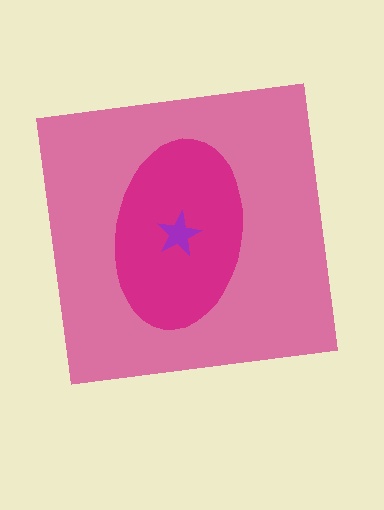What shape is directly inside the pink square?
The magenta ellipse.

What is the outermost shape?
The pink square.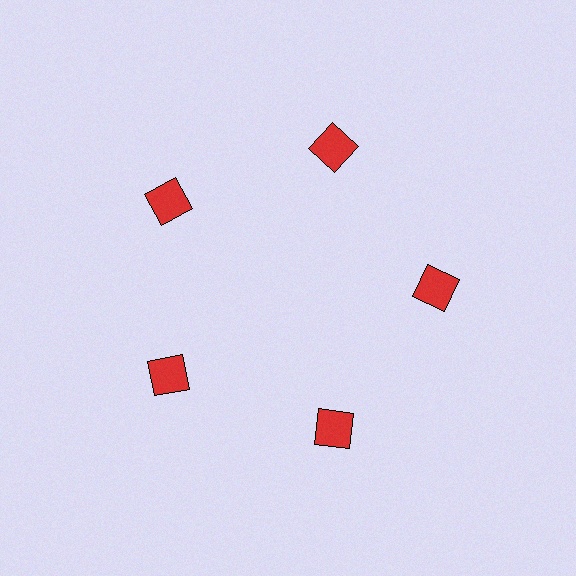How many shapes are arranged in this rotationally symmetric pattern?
There are 5 shapes, arranged in 5 groups of 1.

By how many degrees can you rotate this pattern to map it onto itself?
The pattern maps onto itself every 72 degrees of rotation.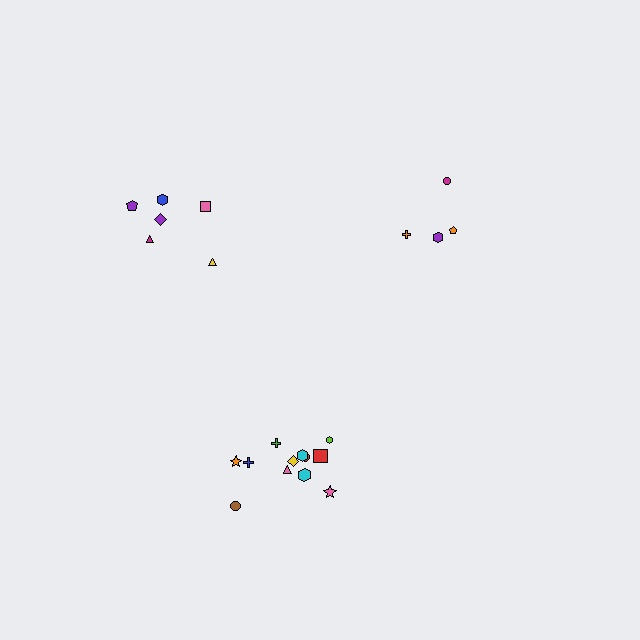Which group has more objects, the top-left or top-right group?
The top-left group.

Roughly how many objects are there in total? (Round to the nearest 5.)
Roughly 20 objects in total.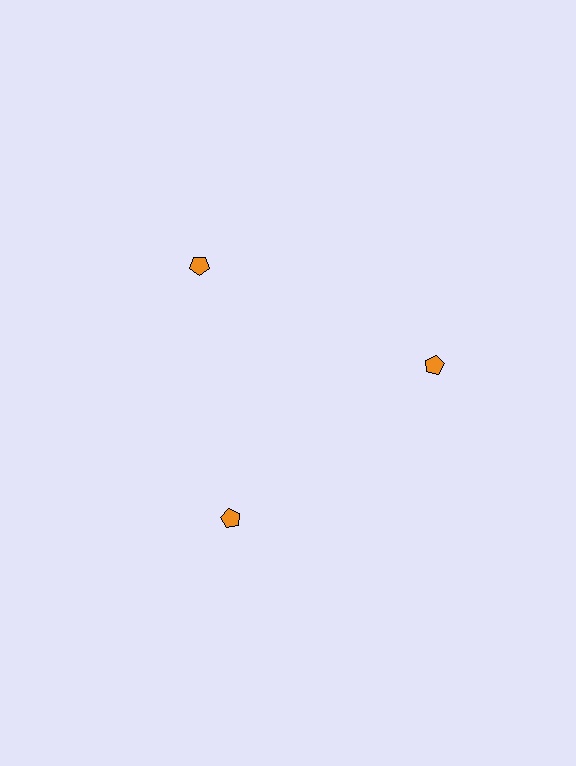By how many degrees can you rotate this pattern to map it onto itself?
The pattern maps onto itself every 120 degrees of rotation.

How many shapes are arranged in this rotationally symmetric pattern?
There are 3 shapes, arranged in 3 groups of 1.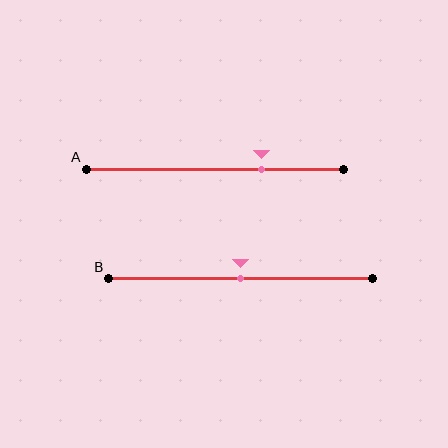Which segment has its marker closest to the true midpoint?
Segment B has its marker closest to the true midpoint.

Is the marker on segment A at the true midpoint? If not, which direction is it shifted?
No, the marker on segment A is shifted to the right by about 18% of the segment length.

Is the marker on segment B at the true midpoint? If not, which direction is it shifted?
Yes, the marker on segment B is at the true midpoint.